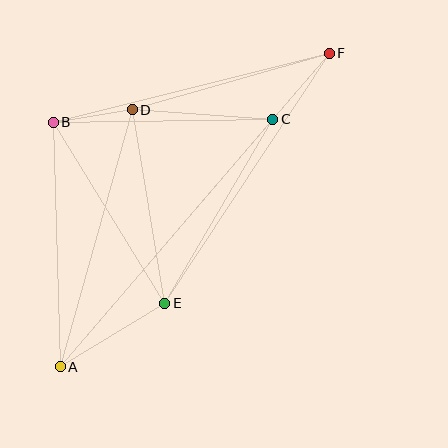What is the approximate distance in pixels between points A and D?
The distance between A and D is approximately 267 pixels.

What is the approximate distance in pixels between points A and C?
The distance between A and C is approximately 326 pixels.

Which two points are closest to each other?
Points B and D are closest to each other.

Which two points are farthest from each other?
Points A and F are farthest from each other.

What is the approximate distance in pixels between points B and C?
The distance between B and C is approximately 220 pixels.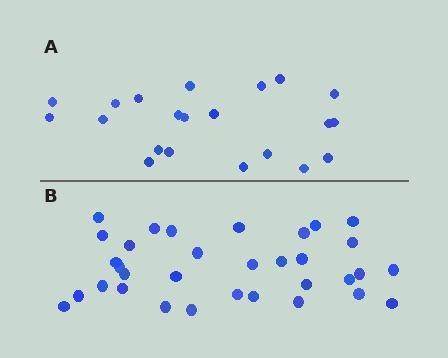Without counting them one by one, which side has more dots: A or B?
Region B (the bottom region) has more dots.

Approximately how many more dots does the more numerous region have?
Region B has roughly 12 or so more dots than region A.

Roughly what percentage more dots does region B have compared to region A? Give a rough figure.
About 55% more.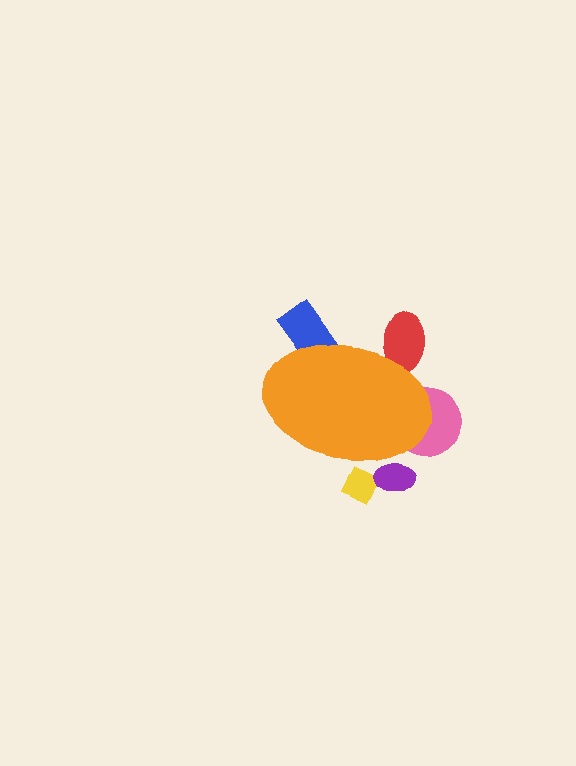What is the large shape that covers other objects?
An orange ellipse.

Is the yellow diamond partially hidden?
Yes, the yellow diamond is partially hidden behind the orange ellipse.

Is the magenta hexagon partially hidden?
Yes, the magenta hexagon is partially hidden behind the orange ellipse.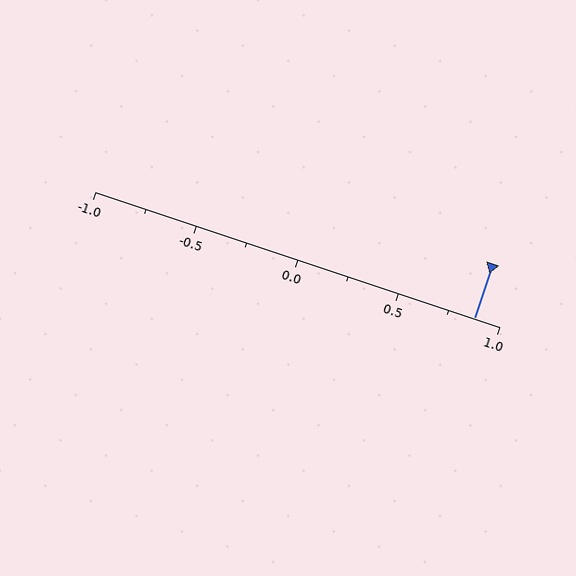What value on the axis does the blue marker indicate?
The marker indicates approximately 0.88.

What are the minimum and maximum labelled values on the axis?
The axis runs from -1.0 to 1.0.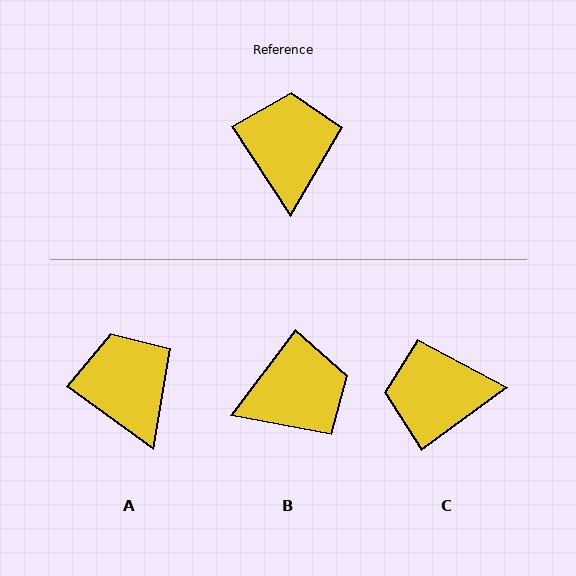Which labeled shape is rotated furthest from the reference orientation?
C, about 93 degrees away.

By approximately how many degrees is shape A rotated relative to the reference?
Approximately 21 degrees counter-clockwise.